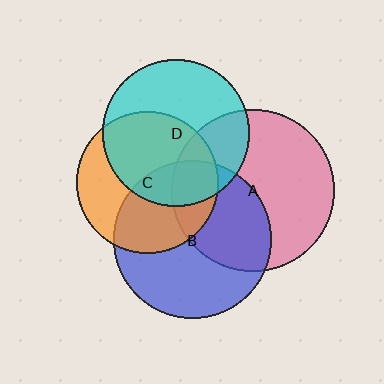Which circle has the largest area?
Circle A (pink).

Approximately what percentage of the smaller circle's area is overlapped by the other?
Approximately 30%.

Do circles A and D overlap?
Yes.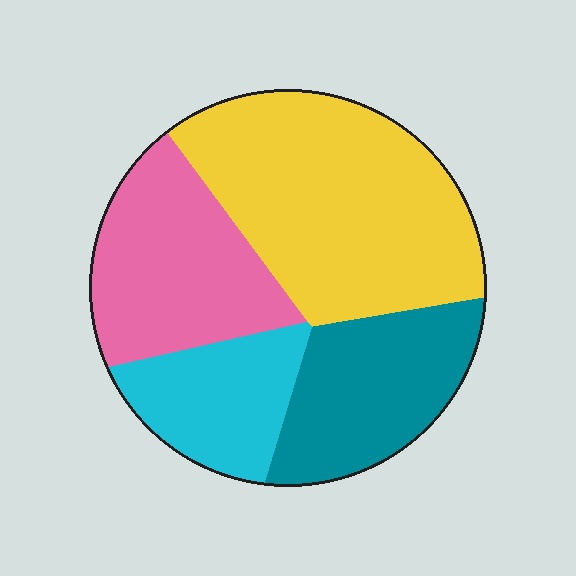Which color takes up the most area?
Yellow, at roughly 40%.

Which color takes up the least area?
Cyan, at roughly 15%.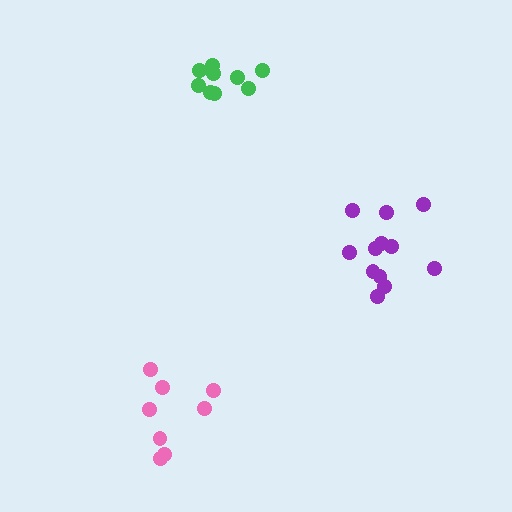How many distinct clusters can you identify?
There are 3 distinct clusters.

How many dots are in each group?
Group 1: 12 dots, Group 2: 8 dots, Group 3: 9 dots (29 total).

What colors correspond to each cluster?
The clusters are colored: purple, pink, green.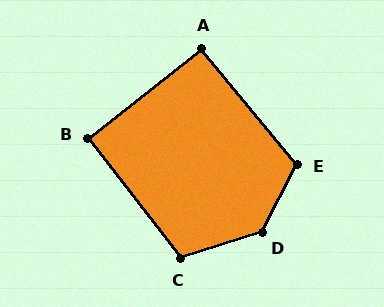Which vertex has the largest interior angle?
D, at approximately 135 degrees.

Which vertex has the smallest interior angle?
B, at approximately 91 degrees.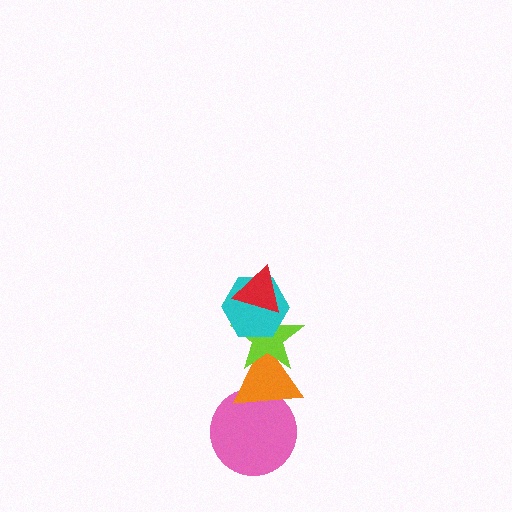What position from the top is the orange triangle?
The orange triangle is 4th from the top.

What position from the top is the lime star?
The lime star is 3rd from the top.